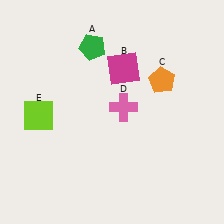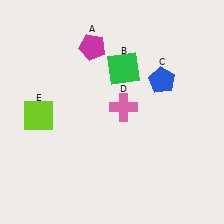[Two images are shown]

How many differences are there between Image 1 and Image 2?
There are 3 differences between the two images.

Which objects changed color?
A changed from green to magenta. B changed from magenta to green. C changed from orange to blue.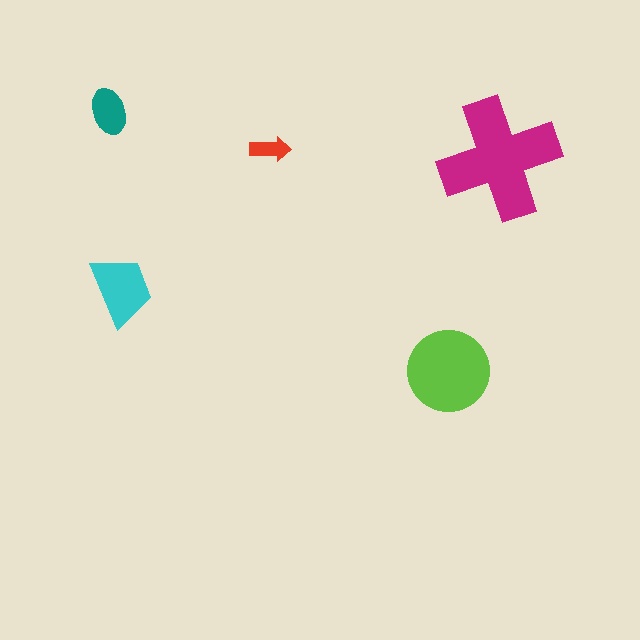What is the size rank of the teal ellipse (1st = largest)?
4th.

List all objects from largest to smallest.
The magenta cross, the lime circle, the cyan trapezoid, the teal ellipse, the red arrow.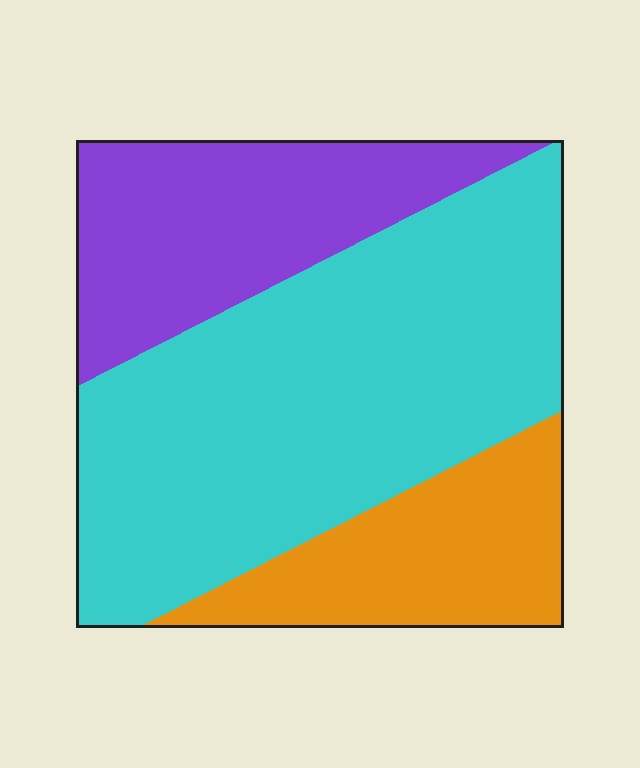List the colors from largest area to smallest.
From largest to smallest: cyan, purple, orange.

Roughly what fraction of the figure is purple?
Purple takes up between a sixth and a third of the figure.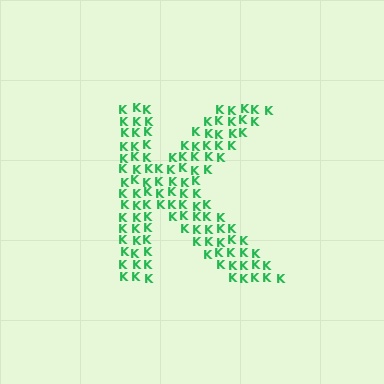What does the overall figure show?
The overall figure shows the letter K.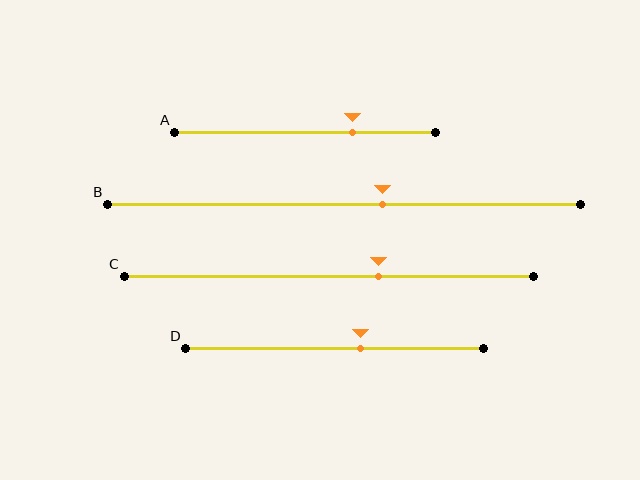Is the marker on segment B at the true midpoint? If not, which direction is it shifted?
No, the marker on segment B is shifted to the right by about 8% of the segment length.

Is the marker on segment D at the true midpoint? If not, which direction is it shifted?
No, the marker on segment D is shifted to the right by about 9% of the segment length.